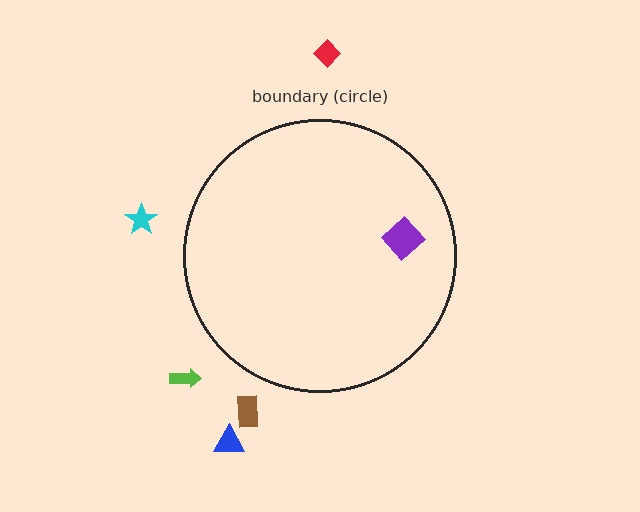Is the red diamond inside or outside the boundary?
Outside.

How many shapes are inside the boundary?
1 inside, 5 outside.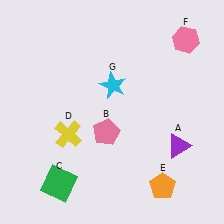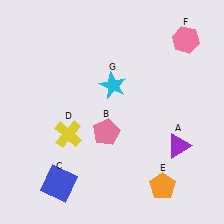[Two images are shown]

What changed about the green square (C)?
In Image 1, C is green. In Image 2, it changed to blue.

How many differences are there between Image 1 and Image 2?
There is 1 difference between the two images.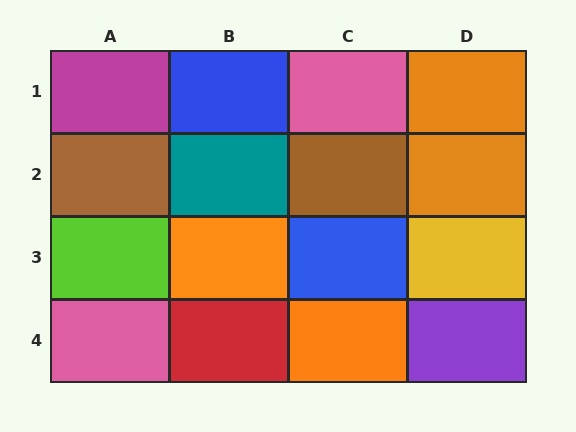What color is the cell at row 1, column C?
Pink.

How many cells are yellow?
1 cell is yellow.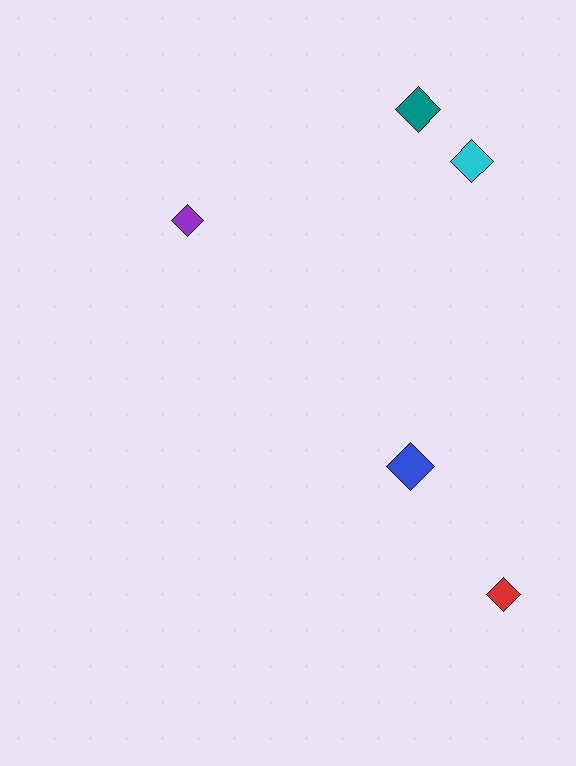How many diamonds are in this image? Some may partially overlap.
There are 5 diamonds.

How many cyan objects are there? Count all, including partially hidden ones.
There is 1 cyan object.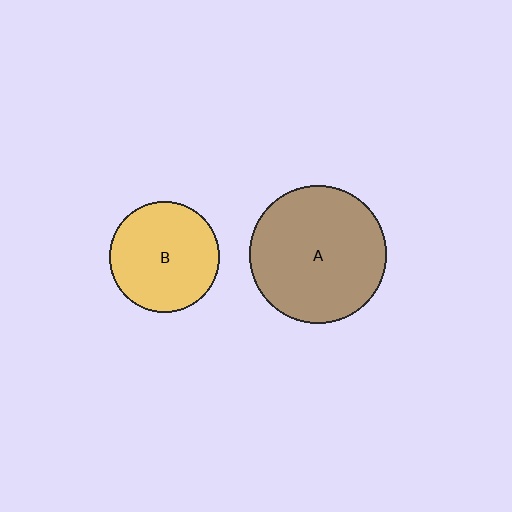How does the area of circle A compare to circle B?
Approximately 1.5 times.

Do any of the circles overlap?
No, none of the circles overlap.